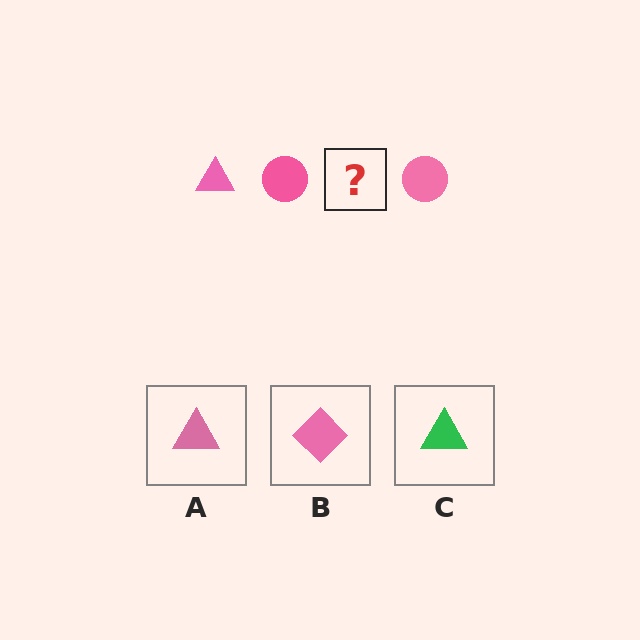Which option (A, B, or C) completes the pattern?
A.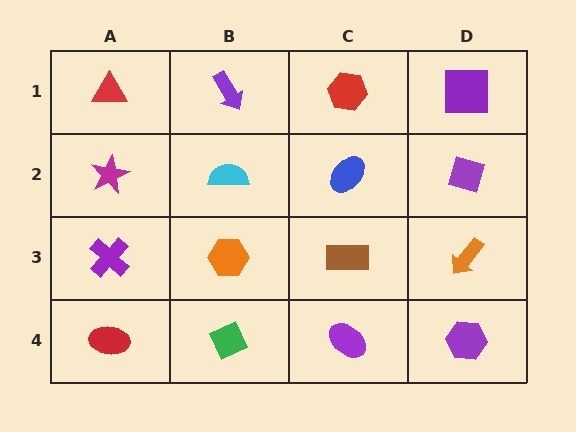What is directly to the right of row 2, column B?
A blue ellipse.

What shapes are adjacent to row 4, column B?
An orange hexagon (row 3, column B), a red ellipse (row 4, column A), a purple ellipse (row 4, column C).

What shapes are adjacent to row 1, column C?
A blue ellipse (row 2, column C), a purple arrow (row 1, column B), a purple square (row 1, column D).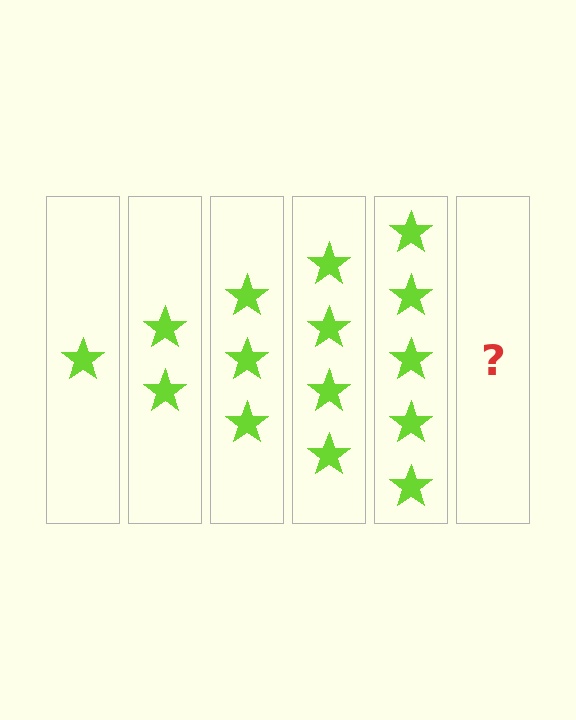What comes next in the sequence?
The next element should be 6 stars.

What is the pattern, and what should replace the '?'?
The pattern is that each step adds one more star. The '?' should be 6 stars.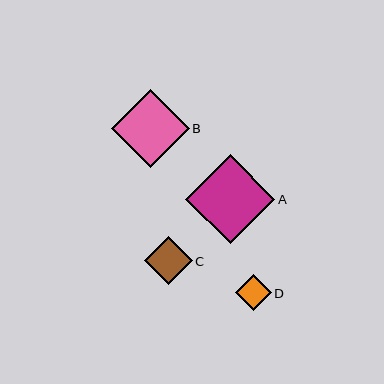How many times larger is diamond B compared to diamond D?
Diamond B is approximately 2.1 times the size of diamond D.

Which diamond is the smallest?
Diamond D is the smallest with a size of approximately 36 pixels.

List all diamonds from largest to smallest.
From largest to smallest: A, B, C, D.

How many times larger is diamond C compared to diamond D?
Diamond C is approximately 1.3 times the size of diamond D.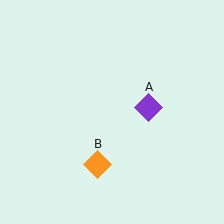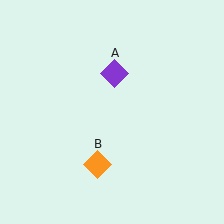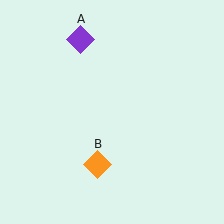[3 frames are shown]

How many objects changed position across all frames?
1 object changed position: purple diamond (object A).